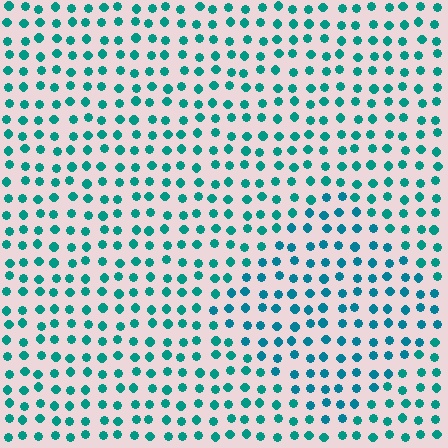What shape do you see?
I see a diamond.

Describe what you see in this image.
The image is filled with small teal elements in a uniform arrangement. A diamond-shaped region is visible where the elements are tinted to a slightly different hue, forming a subtle color boundary.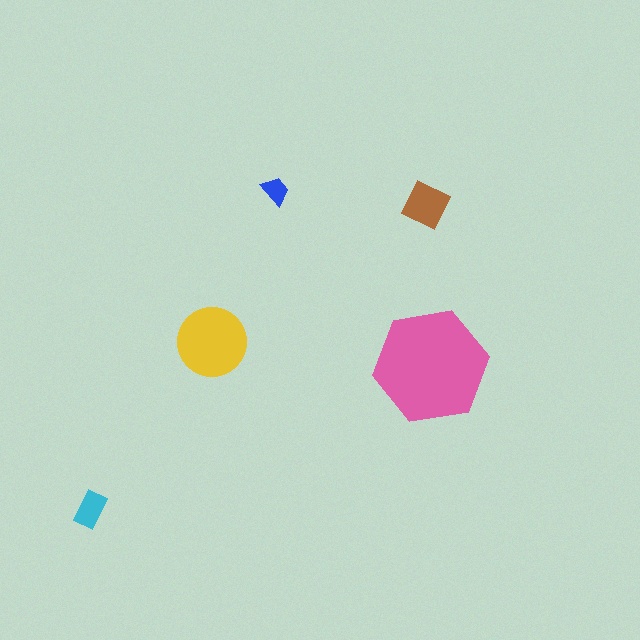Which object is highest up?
The blue trapezoid is topmost.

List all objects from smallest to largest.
The blue trapezoid, the cyan rectangle, the brown diamond, the yellow circle, the pink hexagon.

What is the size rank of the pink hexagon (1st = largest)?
1st.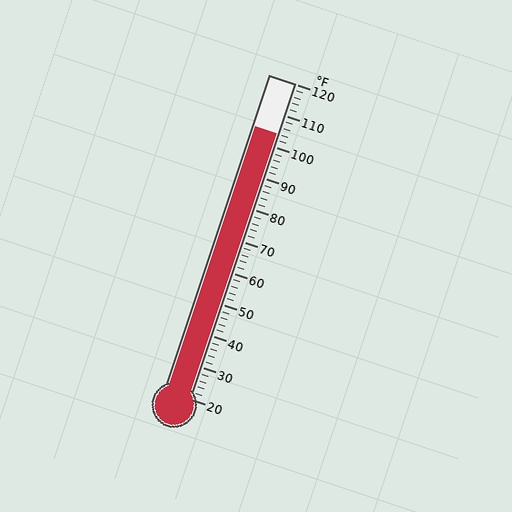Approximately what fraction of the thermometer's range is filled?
The thermometer is filled to approximately 85% of its range.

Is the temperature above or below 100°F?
The temperature is above 100°F.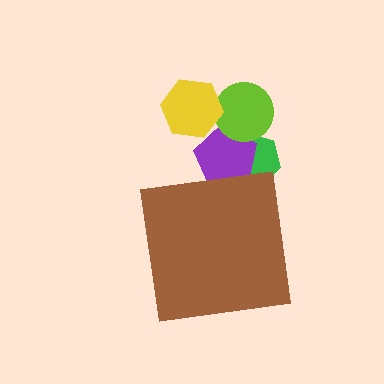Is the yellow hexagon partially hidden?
No, the yellow hexagon is fully visible.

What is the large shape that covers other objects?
A brown square.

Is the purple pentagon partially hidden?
Yes, the purple pentagon is partially hidden behind the brown square.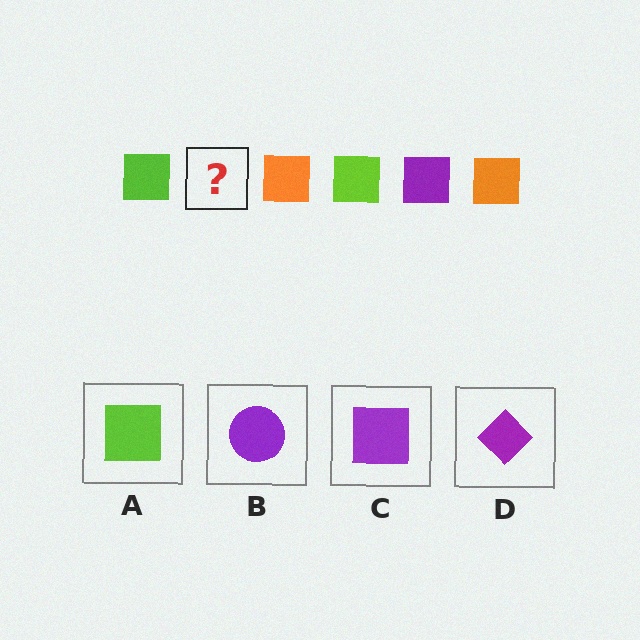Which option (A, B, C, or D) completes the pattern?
C.